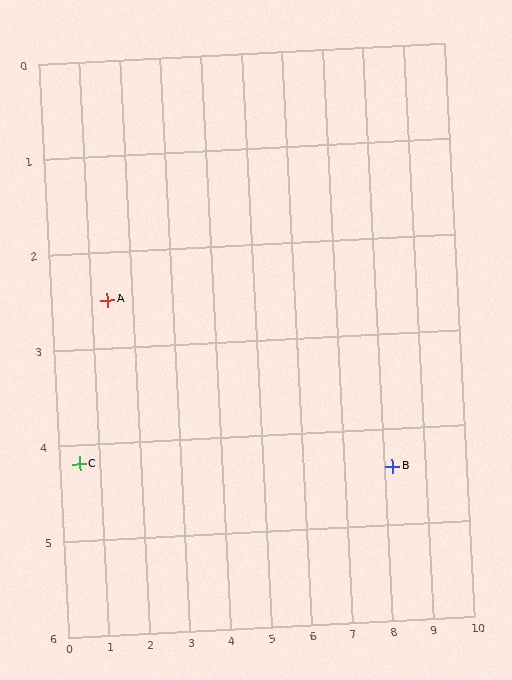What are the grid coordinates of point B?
Point B is at approximately (8.2, 4.4).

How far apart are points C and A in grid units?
Points C and A are about 1.9 grid units apart.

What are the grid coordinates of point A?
Point A is at approximately (1.4, 2.5).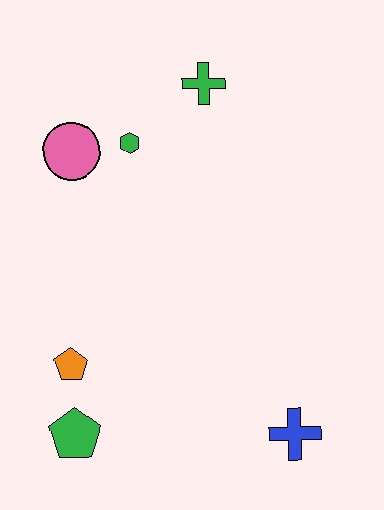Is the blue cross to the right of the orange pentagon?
Yes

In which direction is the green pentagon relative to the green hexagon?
The green pentagon is below the green hexagon.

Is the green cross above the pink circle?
Yes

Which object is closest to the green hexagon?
The pink circle is closest to the green hexagon.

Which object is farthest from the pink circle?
The blue cross is farthest from the pink circle.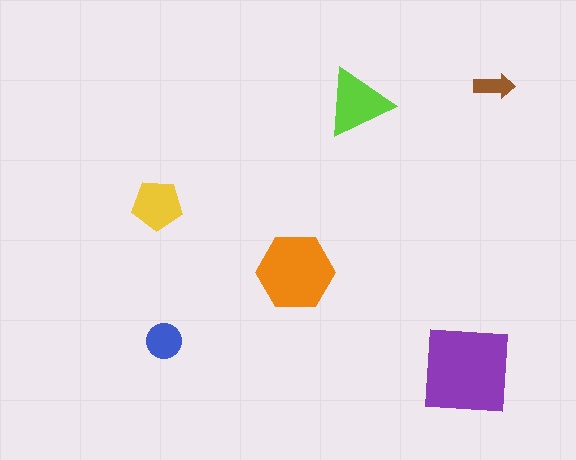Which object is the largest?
The purple square.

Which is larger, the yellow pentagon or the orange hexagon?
The orange hexagon.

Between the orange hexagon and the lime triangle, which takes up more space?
The orange hexagon.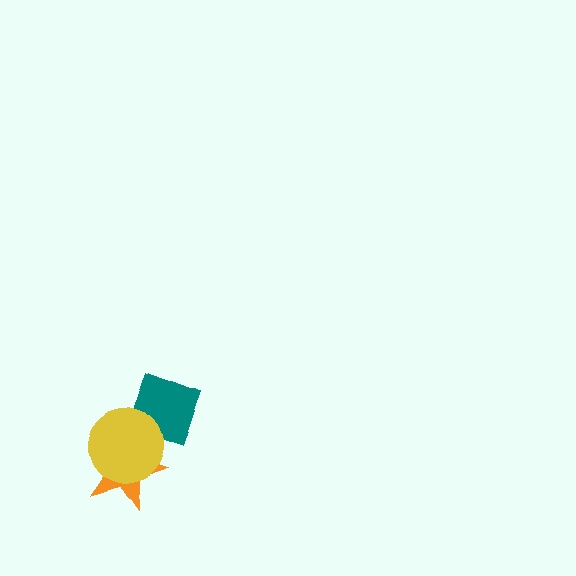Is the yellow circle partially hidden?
No, no other shape covers it.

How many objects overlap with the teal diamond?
2 objects overlap with the teal diamond.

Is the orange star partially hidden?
Yes, it is partially covered by another shape.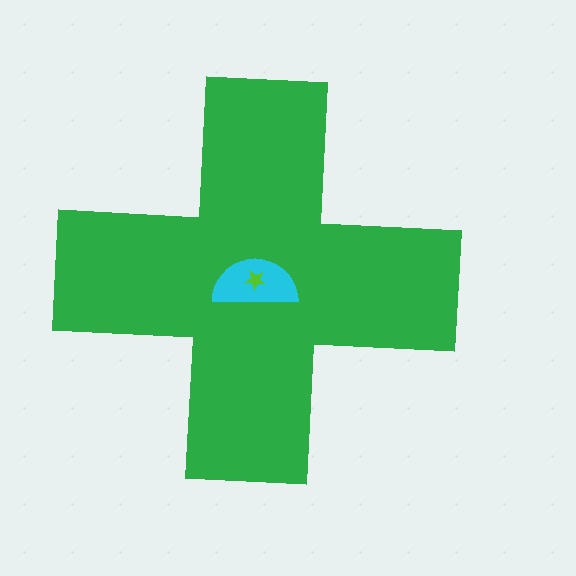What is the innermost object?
The lime star.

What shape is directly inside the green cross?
The cyan semicircle.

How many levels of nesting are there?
3.